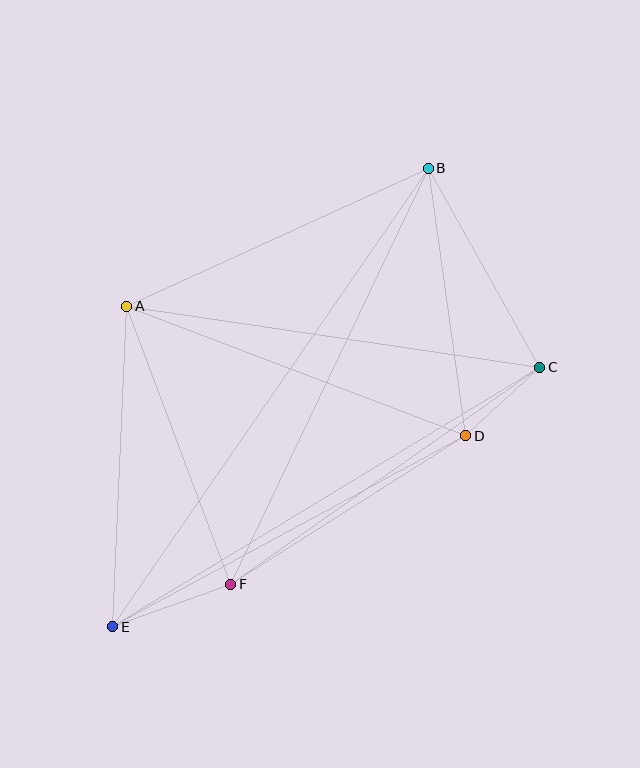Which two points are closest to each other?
Points C and D are closest to each other.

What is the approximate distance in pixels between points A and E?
The distance between A and E is approximately 321 pixels.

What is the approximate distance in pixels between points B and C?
The distance between B and C is approximately 228 pixels.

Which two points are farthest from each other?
Points B and E are farthest from each other.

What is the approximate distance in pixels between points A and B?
The distance between A and B is approximately 332 pixels.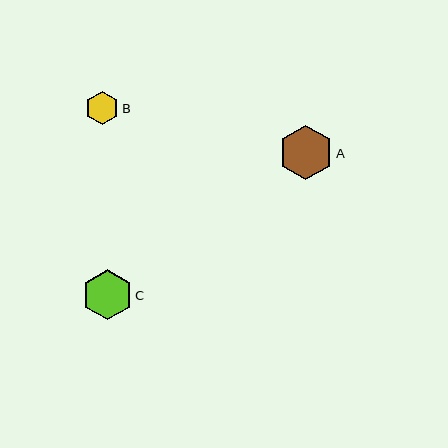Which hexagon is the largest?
Hexagon A is the largest with a size of approximately 54 pixels.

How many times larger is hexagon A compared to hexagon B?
Hexagon A is approximately 1.6 times the size of hexagon B.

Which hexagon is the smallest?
Hexagon B is the smallest with a size of approximately 34 pixels.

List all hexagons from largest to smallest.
From largest to smallest: A, C, B.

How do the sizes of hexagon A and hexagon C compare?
Hexagon A and hexagon C are approximately the same size.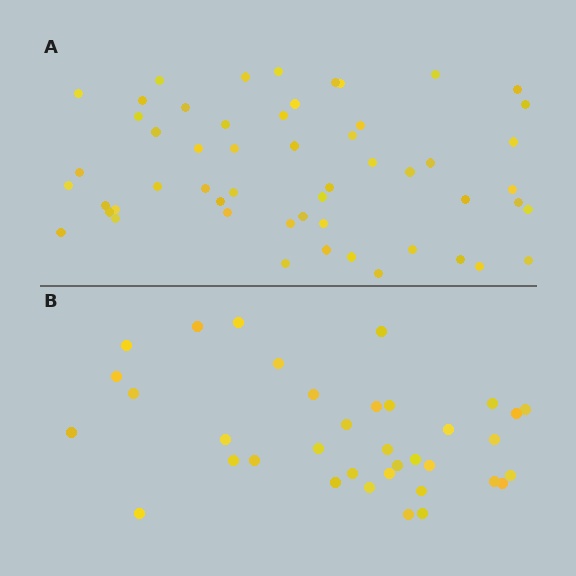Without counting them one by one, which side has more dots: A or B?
Region A (the top region) has more dots.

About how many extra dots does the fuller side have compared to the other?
Region A has approximately 20 more dots than region B.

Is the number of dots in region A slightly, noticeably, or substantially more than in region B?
Region A has substantially more. The ratio is roughly 1.5 to 1.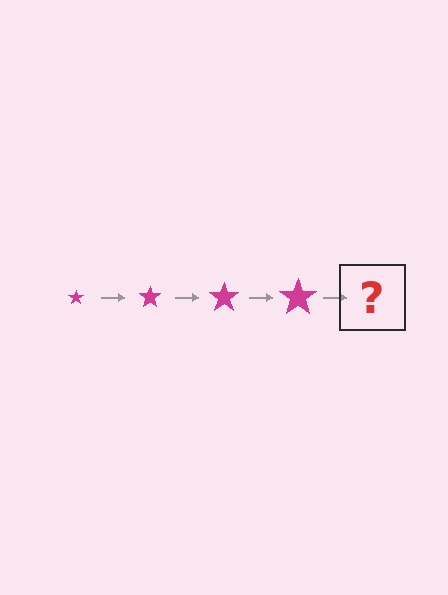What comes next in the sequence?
The next element should be a magenta star, larger than the previous one.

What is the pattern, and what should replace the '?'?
The pattern is that the star gets progressively larger each step. The '?' should be a magenta star, larger than the previous one.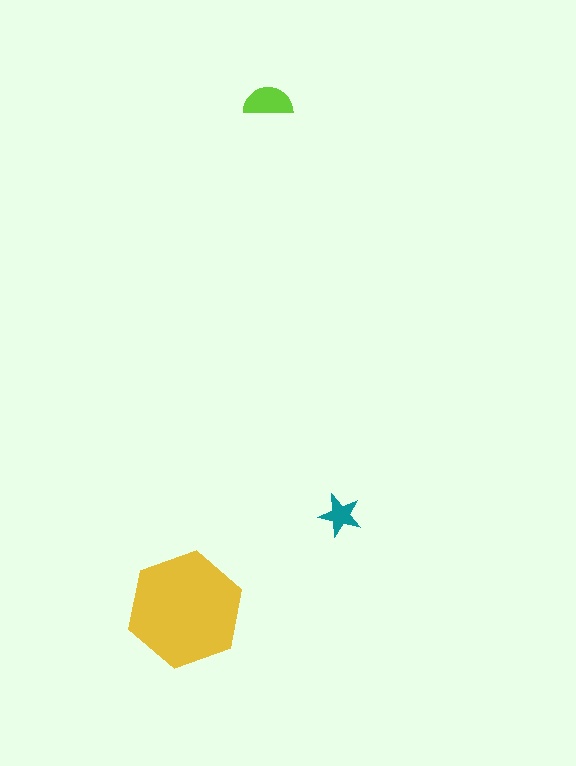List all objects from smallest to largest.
The teal star, the lime semicircle, the yellow hexagon.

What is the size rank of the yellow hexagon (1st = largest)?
1st.